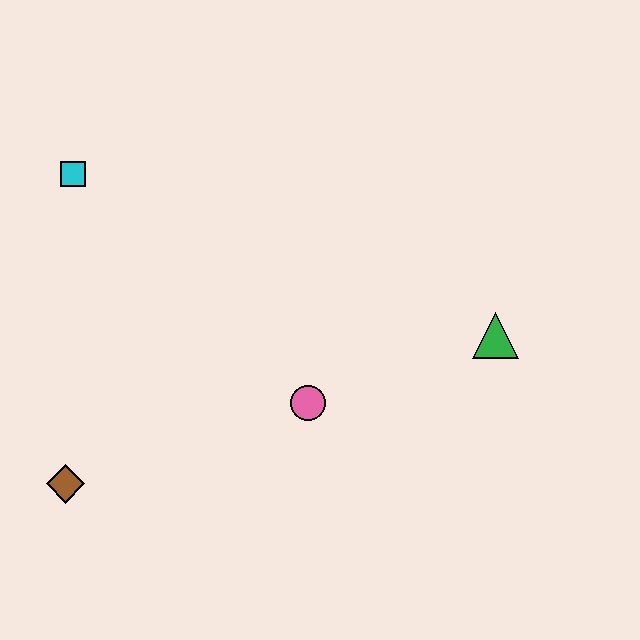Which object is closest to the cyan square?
The brown diamond is closest to the cyan square.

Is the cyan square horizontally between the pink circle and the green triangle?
No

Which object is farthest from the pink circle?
The cyan square is farthest from the pink circle.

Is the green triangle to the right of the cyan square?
Yes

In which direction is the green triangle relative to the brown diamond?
The green triangle is to the right of the brown diamond.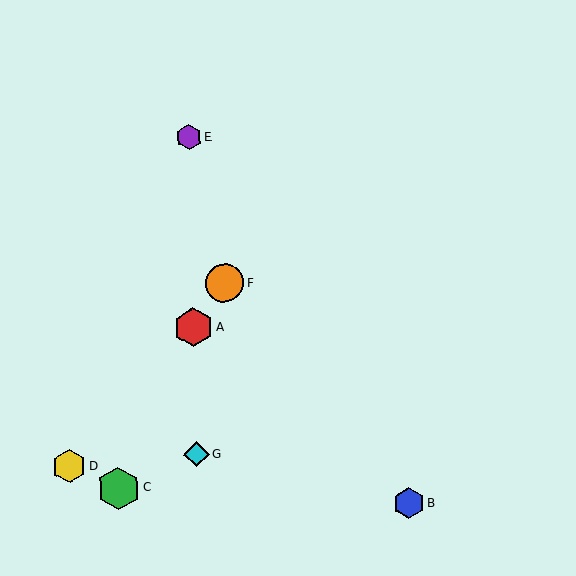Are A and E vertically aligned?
Yes, both are at x≈193.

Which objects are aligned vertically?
Objects A, E, G are aligned vertically.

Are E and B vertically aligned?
No, E is at x≈189 and B is at x≈409.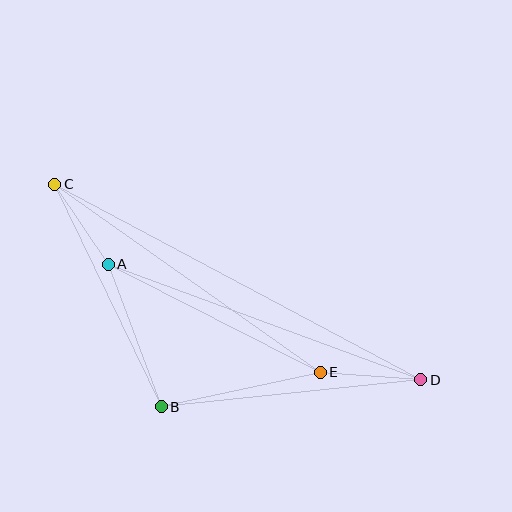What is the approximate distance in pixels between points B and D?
The distance between B and D is approximately 261 pixels.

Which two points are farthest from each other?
Points C and D are farthest from each other.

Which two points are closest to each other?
Points A and C are closest to each other.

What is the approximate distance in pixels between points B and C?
The distance between B and C is approximately 247 pixels.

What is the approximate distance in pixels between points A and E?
The distance between A and E is approximately 238 pixels.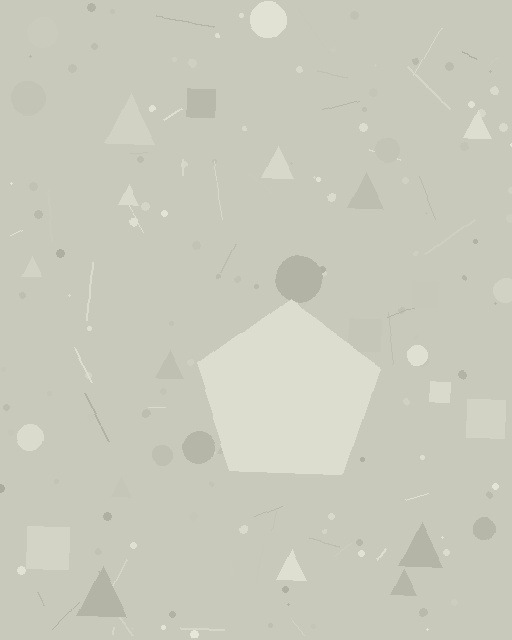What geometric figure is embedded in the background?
A pentagon is embedded in the background.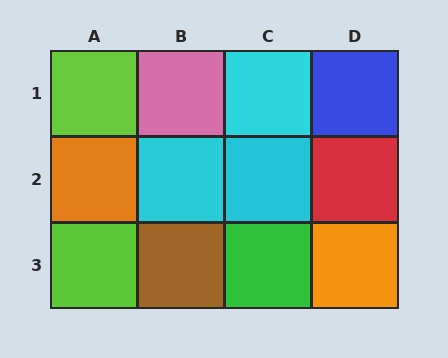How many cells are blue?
1 cell is blue.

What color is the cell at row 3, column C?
Green.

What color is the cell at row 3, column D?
Orange.